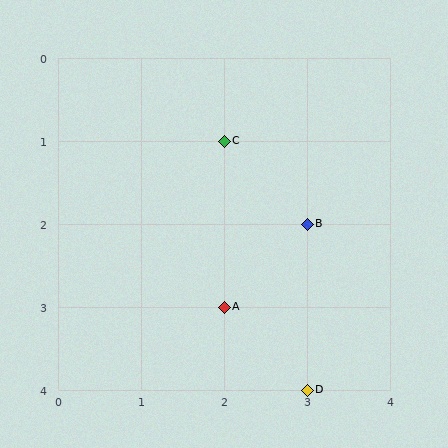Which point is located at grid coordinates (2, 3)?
Point A is at (2, 3).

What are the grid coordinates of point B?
Point B is at grid coordinates (3, 2).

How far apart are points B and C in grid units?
Points B and C are 1 column and 1 row apart (about 1.4 grid units diagonally).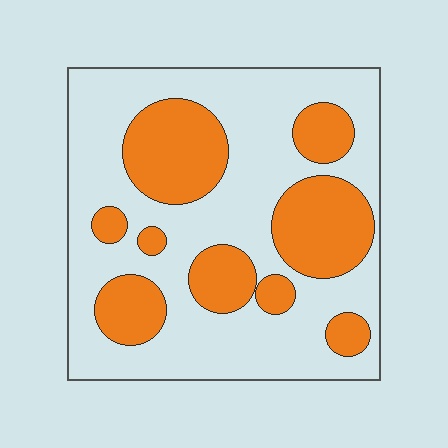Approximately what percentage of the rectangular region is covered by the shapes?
Approximately 35%.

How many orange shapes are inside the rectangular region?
9.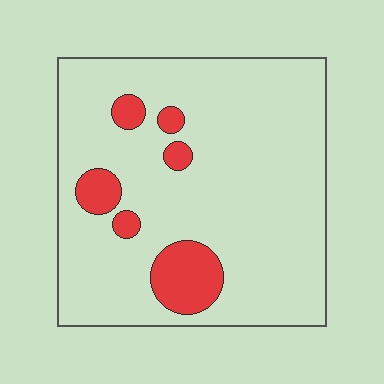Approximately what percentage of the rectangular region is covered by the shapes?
Approximately 10%.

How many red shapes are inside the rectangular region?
6.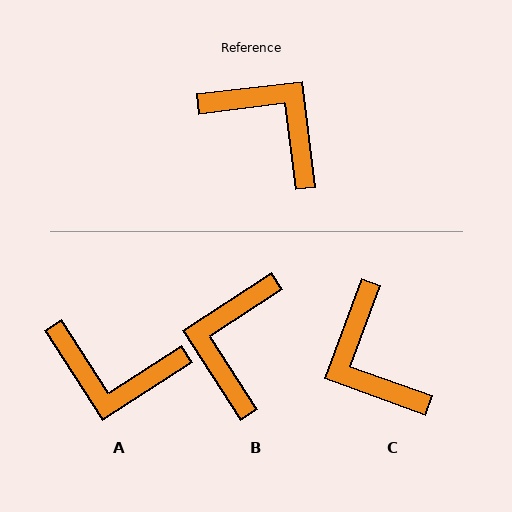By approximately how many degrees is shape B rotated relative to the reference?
Approximately 116 degrees counter-clockwise.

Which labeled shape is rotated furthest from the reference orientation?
A, about 154 degrees away.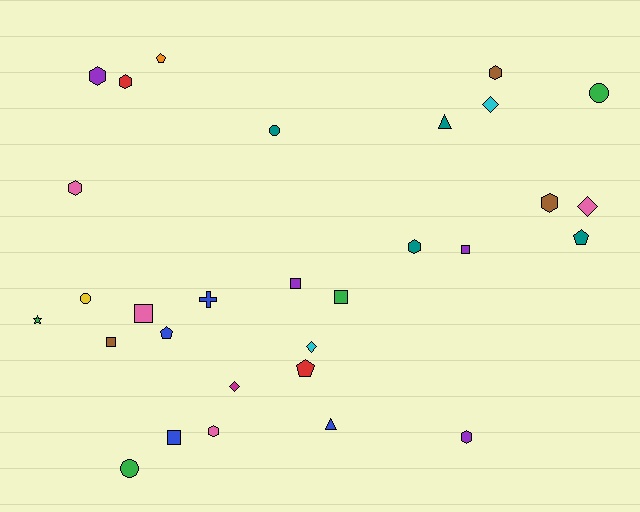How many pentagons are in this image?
There are 4 pentagons.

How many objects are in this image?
There are 30 objects.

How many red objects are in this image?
There are 2 red objects.